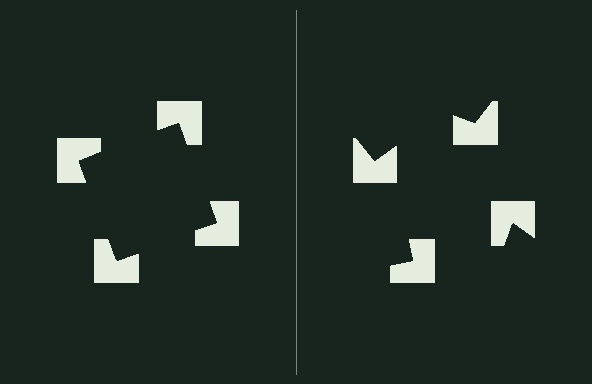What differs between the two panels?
The notched squares are positioned identically on both sides; only the wedge orientations differ. On the left they align to a square; on the right they are misaligned.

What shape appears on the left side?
An illusory square.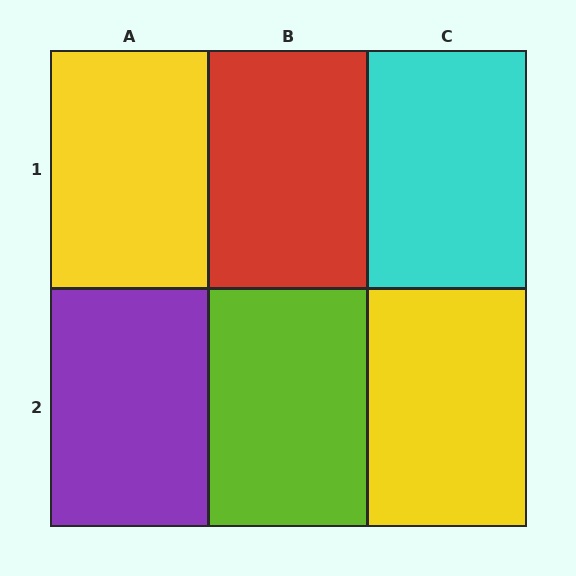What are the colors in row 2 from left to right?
Purple, lime, yellow.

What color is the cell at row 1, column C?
Cyan.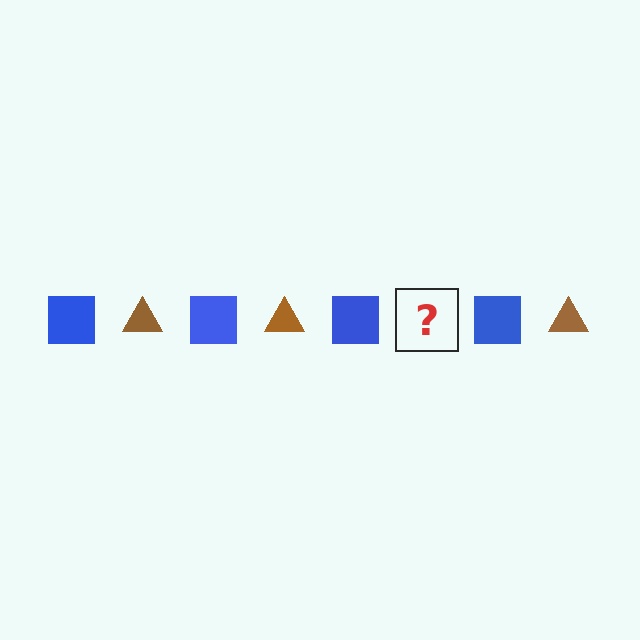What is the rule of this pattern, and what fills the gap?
The rule is that the pattern alternates between blue square and brown triangle. The gap should be filled with a brown triangle.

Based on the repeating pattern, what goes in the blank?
The blank should be a brown triangle.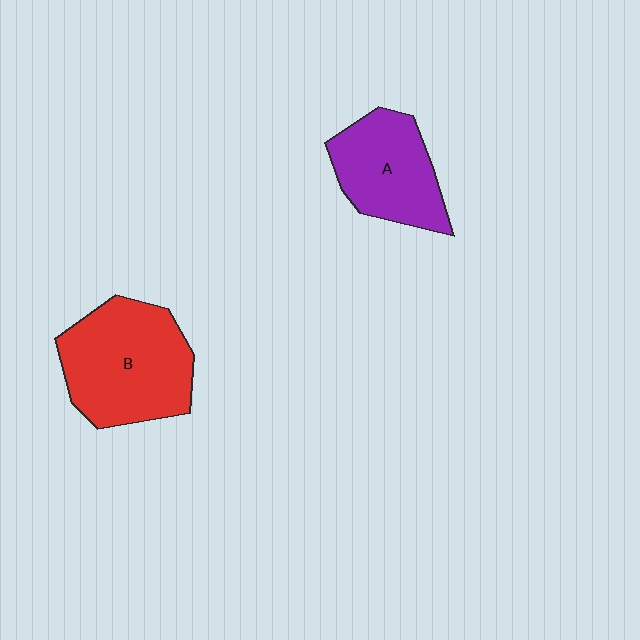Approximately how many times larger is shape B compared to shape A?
Approximately 1.4 times.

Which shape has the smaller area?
Shape A (purple).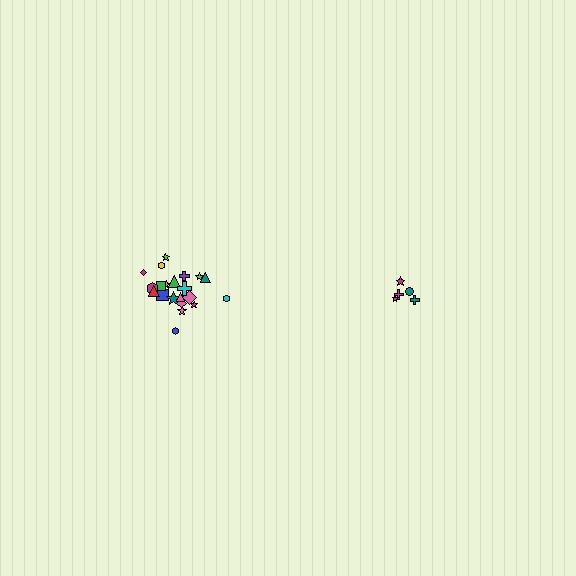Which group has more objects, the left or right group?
The left group.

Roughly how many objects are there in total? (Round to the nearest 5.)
Roughly 25 objects in total.